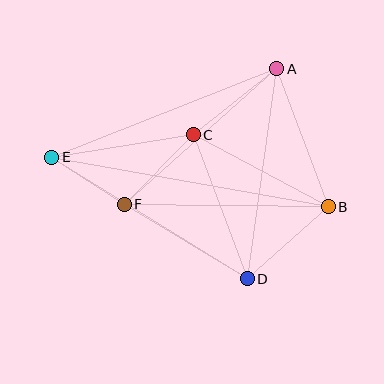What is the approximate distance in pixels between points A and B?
The distance between A and B is approximately 147 pixels.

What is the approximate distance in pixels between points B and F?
The distance between B and F is approximately 204 pixels.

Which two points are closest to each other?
Points E and F are closest to each other.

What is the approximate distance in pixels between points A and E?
The distance between A and E is approximately 242 pixels.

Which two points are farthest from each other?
Points B and E are farthest from each other.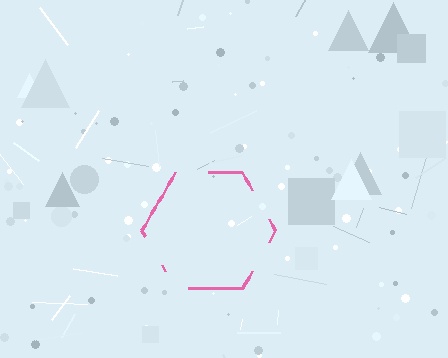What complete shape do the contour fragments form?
The contour fragments form a hexagon.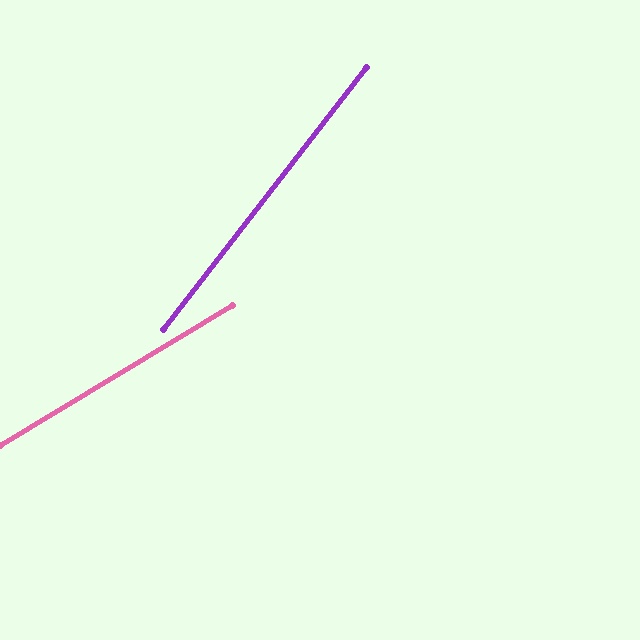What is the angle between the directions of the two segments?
Approximately 21 degrees.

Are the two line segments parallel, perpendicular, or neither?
Neither parallel nor perpendicular — they differ by about 21°.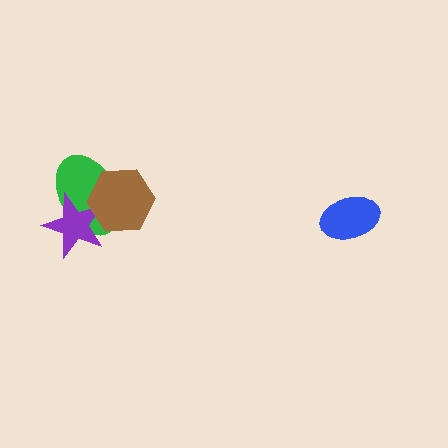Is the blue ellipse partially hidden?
No, no other shape covers it.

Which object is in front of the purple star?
The brown hexagon is in front of the purple star.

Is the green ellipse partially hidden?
Yes, it is partially covered by another shape.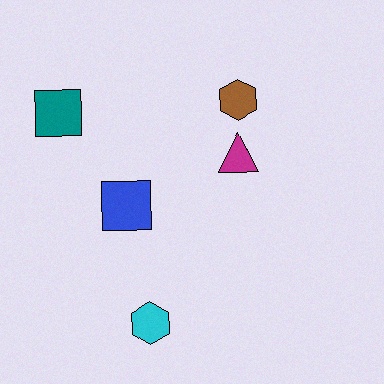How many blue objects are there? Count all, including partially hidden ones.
There is 1 blue object.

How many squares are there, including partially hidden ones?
There are 2 squares.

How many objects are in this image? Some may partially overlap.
There are 5 objects.